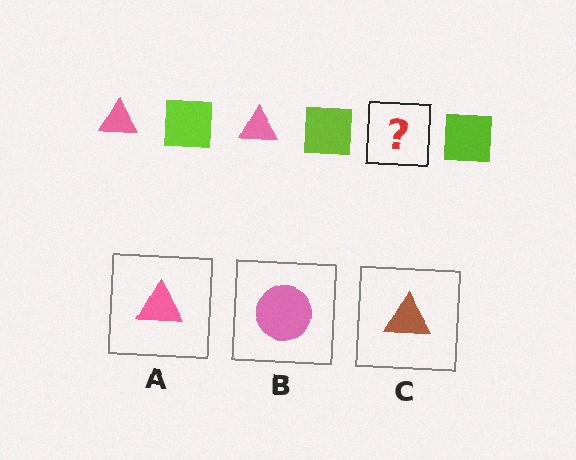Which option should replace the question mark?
Option A.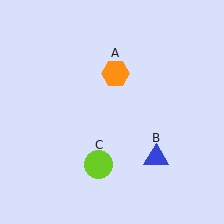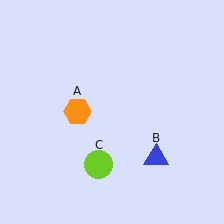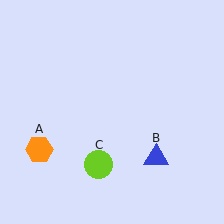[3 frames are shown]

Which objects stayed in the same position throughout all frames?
Blue triangle (object B) and lime circle (object C) remained stationary.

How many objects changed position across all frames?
1 object changed position: orange hexagon (object A).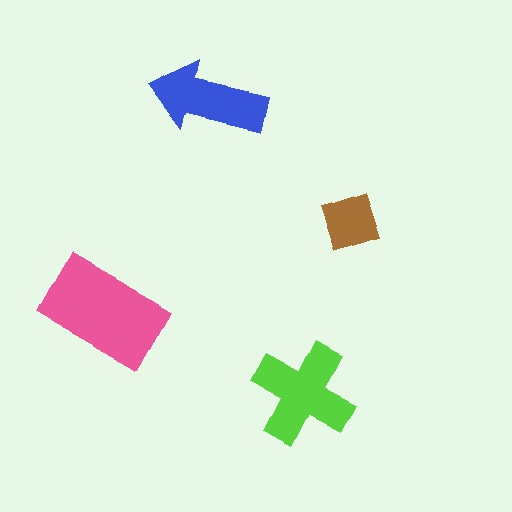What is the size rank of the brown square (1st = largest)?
4th.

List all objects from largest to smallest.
The pink rectangle, the lime cross, the blue arrow, the brown square.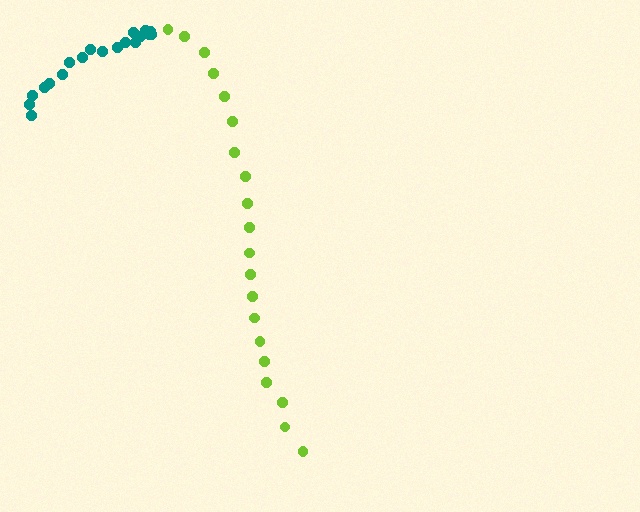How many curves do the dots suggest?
There are 2 distinct paths.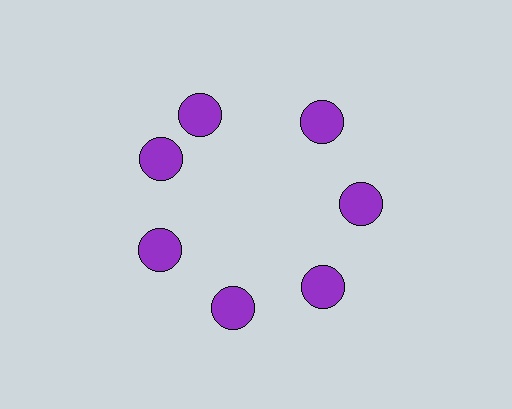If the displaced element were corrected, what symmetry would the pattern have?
It would have 7-fold rotational symmetry — the pattern would map onto itself every 51 degrees.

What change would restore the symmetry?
The symmetry would be restored by rotating it back into even spacing with its neighbors so that all 7 circles sit at equal angles and equal distance from the center.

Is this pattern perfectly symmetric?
No. The 7 purple circles are arranged in a ring, but one element near the 12 o'clock position is rotated out of alignment along the ring, breaking the 7-fold rotational symmetry.